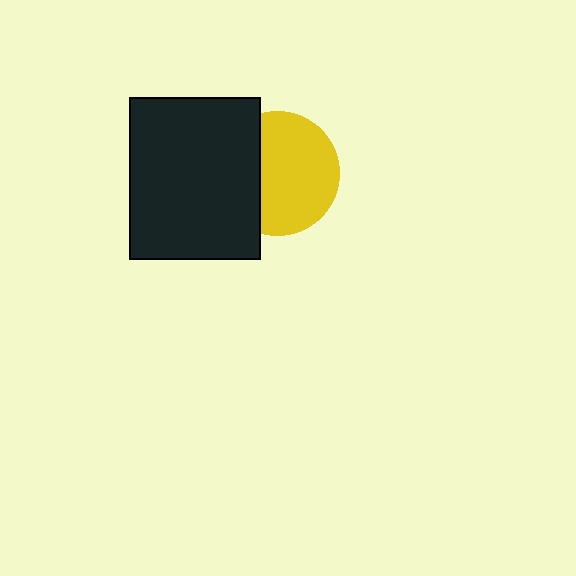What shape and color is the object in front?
The object in front is a black rectangle.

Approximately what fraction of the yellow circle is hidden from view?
Roughly 34% of the yellow circle is hidden behind the black rectangle.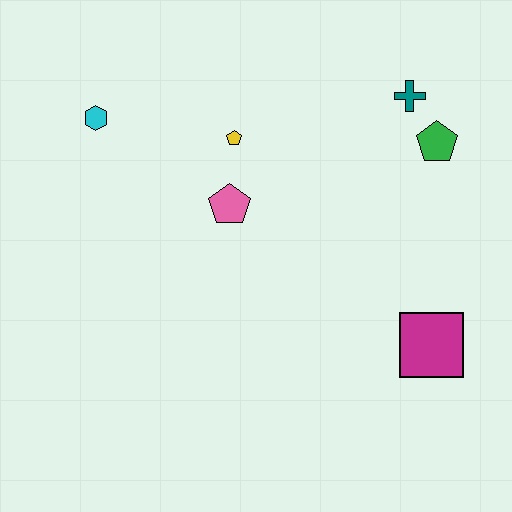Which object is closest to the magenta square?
The green pentagon is closest to the magenta square.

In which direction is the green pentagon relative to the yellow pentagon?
The green pentagon is to the right of the yellow pentagon.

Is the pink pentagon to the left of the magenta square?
Yes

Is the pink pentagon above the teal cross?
No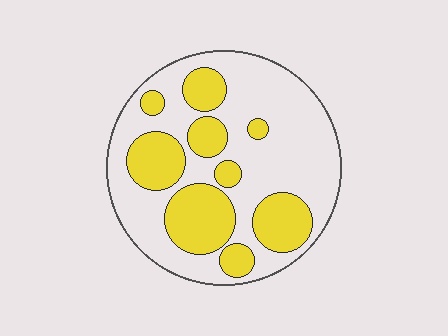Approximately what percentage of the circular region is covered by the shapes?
Approximately 35%.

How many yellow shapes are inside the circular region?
9.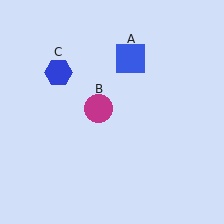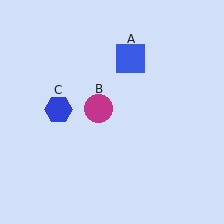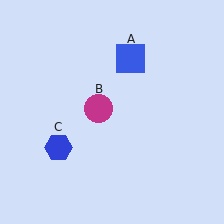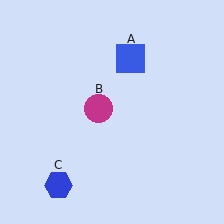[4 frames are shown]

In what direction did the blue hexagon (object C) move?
The blue hexagon (object C) moved down.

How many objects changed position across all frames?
1 object changed position: blue hexagon (object C).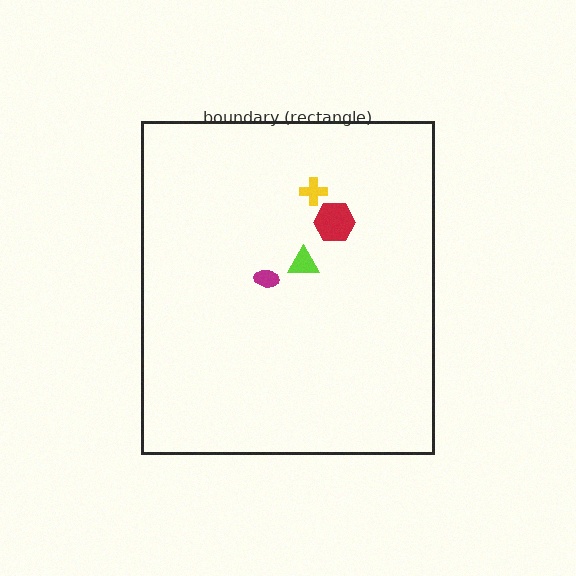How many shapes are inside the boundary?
4 inside, 0 outside.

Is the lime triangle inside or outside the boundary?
Inside.